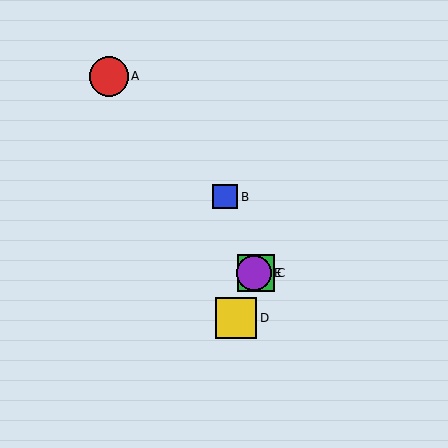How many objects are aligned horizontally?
2 objects (C, E) are aligned horizontally.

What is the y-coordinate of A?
Object A is at y≈76.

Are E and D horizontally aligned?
No, E is at y≈273 and D is at y≈318.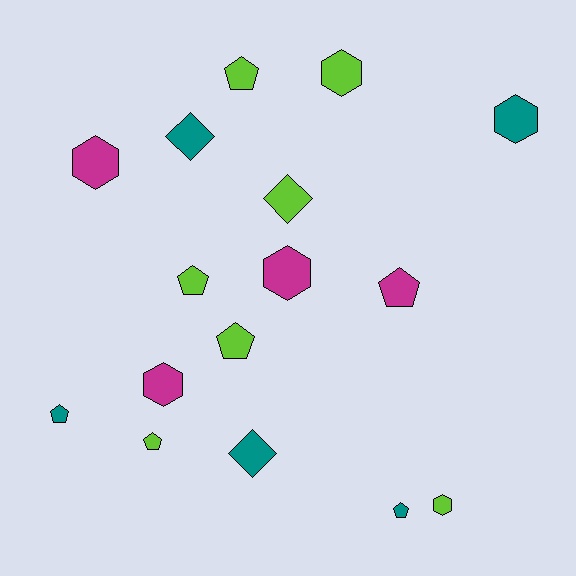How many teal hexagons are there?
There is 1 teal hexagon.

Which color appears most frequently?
Lime, with 7 objects.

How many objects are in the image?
There are 16 objects.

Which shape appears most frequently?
Pentagon, with 7 objects.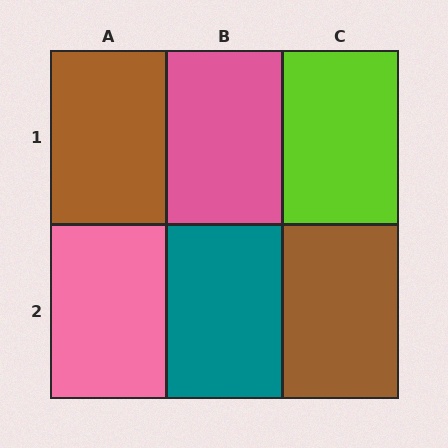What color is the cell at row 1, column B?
Pink.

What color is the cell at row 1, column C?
Lime.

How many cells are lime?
1 cell is lime.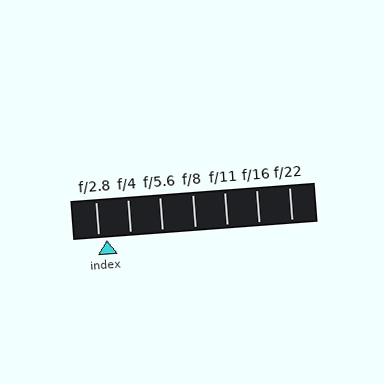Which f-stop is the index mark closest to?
The index mark is closest to f/2.8.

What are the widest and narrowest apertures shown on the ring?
The widest aperture shown is f/2.8 and the narrowest is f/22.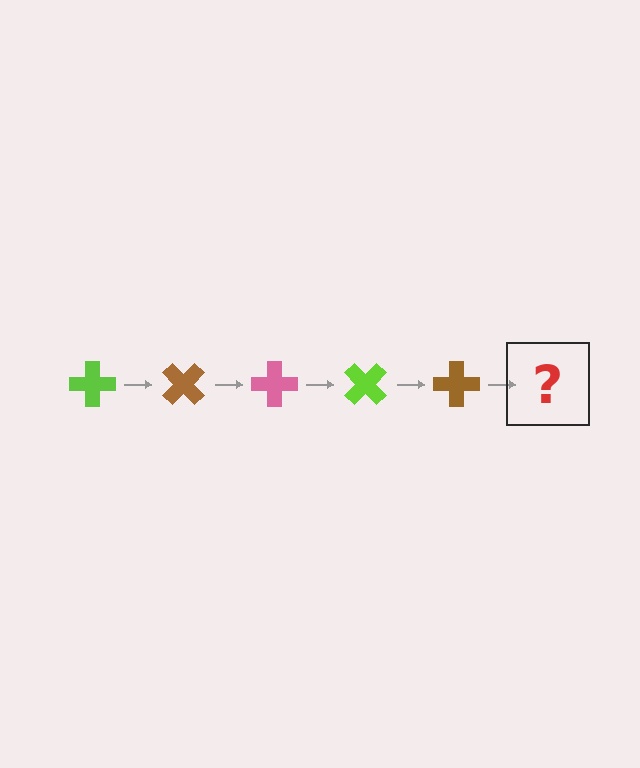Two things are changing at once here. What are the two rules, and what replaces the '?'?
The two rules are that it rotates 45 degrees each step and the color cycles through lime, brown, and pink. The '?' should be a pink cross, rotated 225 degrees from the start.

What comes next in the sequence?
The next element should be a pink cross, rotated 225 degrees from the start.